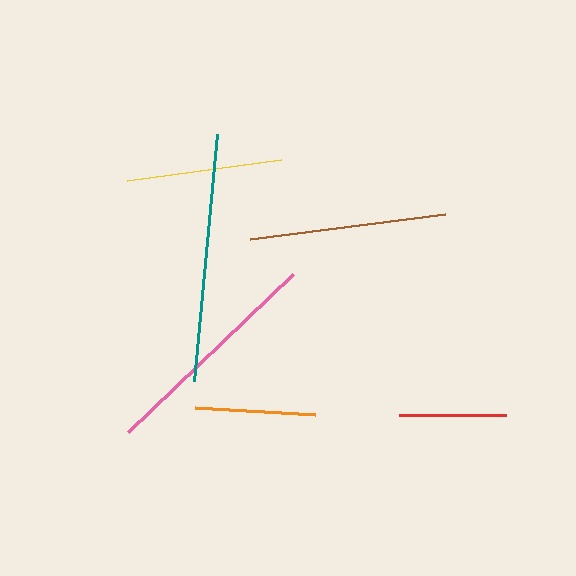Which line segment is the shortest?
The red line is the shortest at approximately 107 pixels.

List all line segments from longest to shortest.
From longest to shortest: teal, pink, brown, yellow, orange, red.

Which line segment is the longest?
The teal line is the longest at approximately 249 pixels.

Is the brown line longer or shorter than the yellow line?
The brown line is longer than the yellow line.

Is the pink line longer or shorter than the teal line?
The teal line is longer than the pink line.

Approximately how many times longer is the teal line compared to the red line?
The teal line is approximately 2.3 times the length of the red line.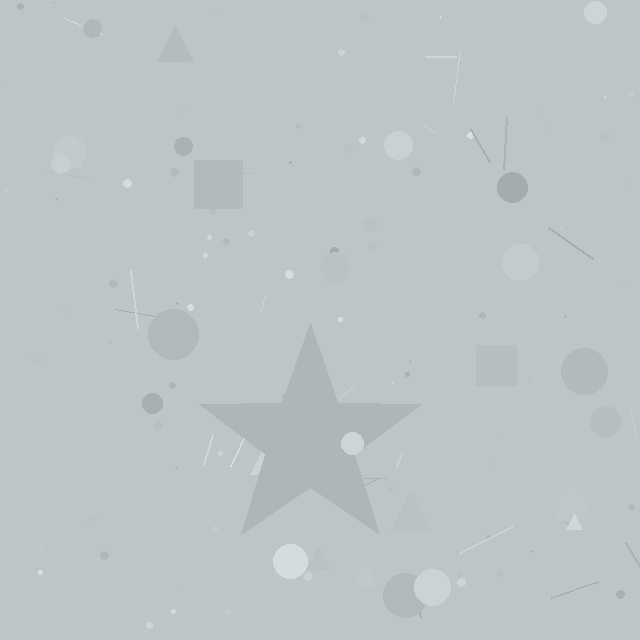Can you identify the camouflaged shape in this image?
The camouflaged shape is a star.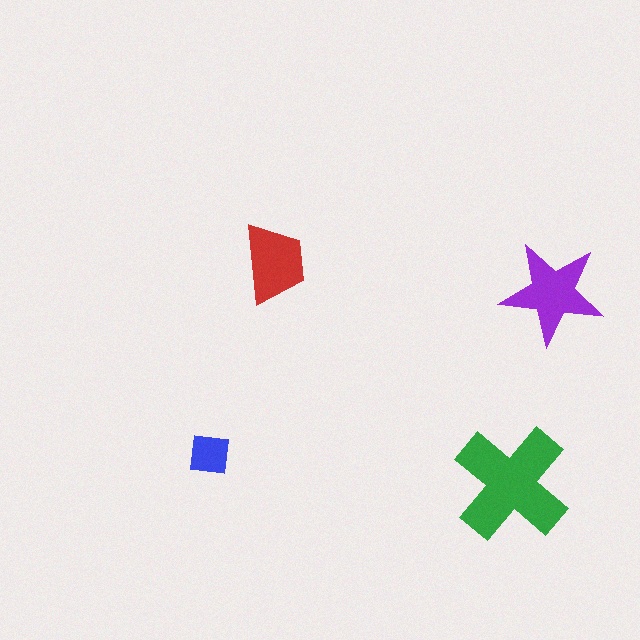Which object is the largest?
The green cross.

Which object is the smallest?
The blue square.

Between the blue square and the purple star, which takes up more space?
The purple star.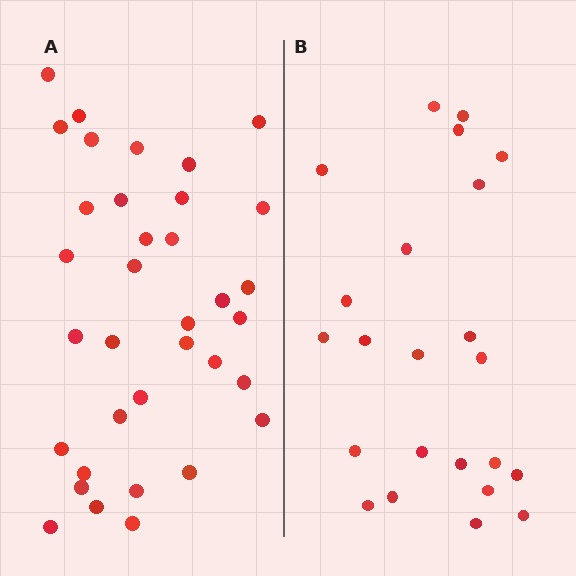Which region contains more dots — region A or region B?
Region A (the left region) has more dots.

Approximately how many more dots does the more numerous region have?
Region A has roughly 12 or so more dots than region B.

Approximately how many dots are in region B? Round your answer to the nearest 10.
About 20 dots. (The exact count is 23, which rounds to 20.)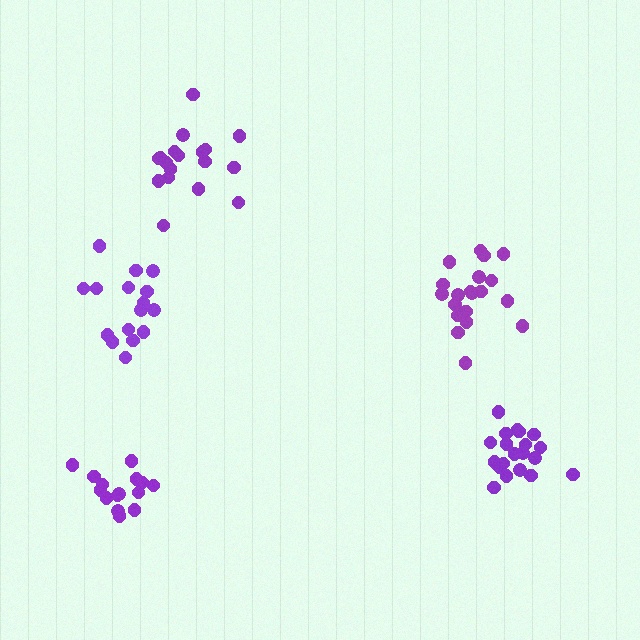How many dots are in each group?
Group 1: 16 dots, Group 2: 20 dots, Group 3: 20 dots, Group 4: 18 dots, Group 5: 15 dots (89 total).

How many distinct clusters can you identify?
There are 5 distinct clusters.